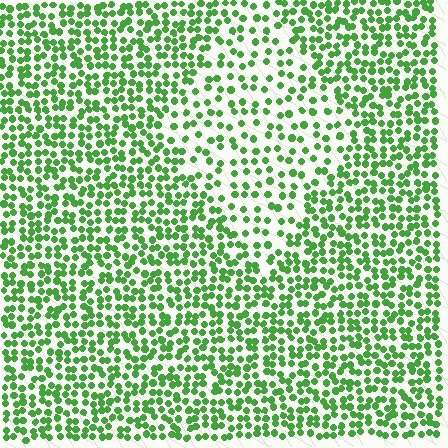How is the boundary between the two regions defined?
The boundary is defined by a change in element density (approximately 1.9x ratio). All elements are the same color, size, and shape.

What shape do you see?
I see a diamond.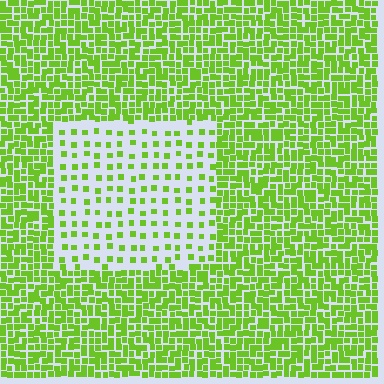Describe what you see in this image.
The image contains small lime elements arranged at two different densities. A rectangle-shaped region is visible where the elements are less densely packed than the surrounding area.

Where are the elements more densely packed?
The elements are more densely packed outside the rectangle boundary.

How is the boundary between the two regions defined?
The boundary is defined by a change in element density (approximately 2.9x ratio). All elements are the same color, size, and shape.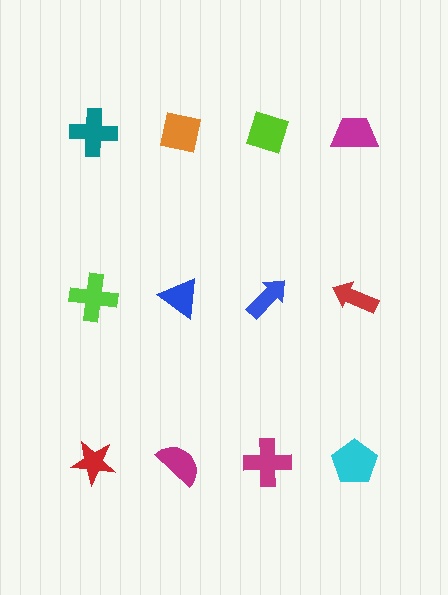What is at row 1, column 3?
A lime diamond.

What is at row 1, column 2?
An orange square.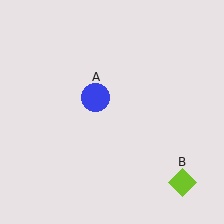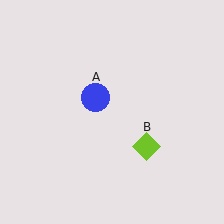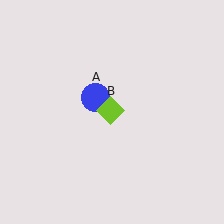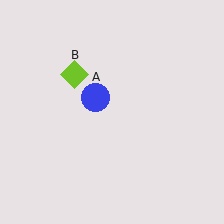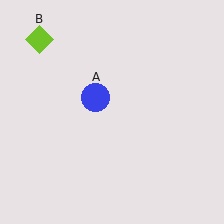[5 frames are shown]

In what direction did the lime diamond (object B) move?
The lime diamond (object B) moved up and to the left.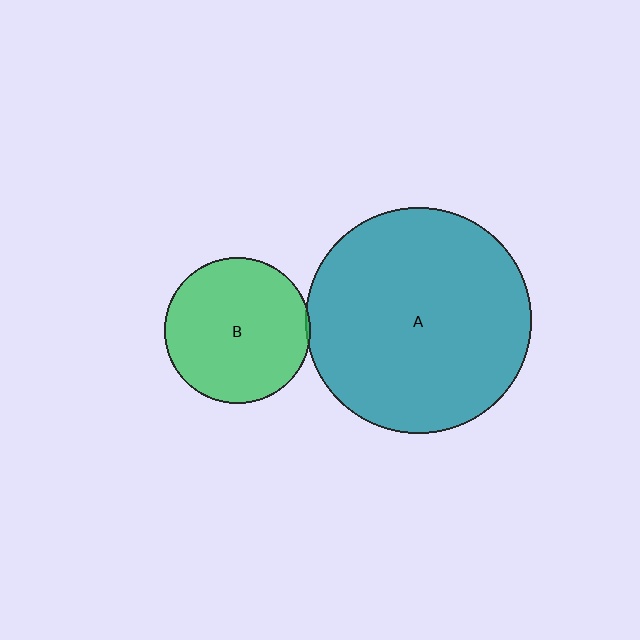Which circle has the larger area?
Circle A (teal).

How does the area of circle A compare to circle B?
Approximately 2.4 times.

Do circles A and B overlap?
Yes.